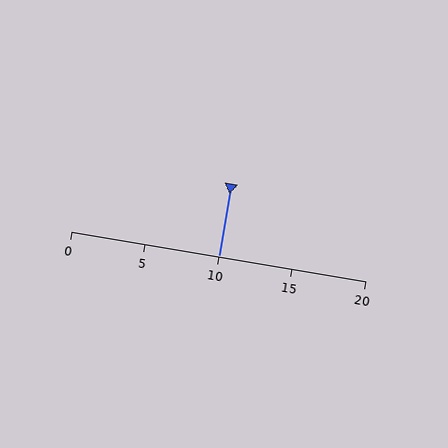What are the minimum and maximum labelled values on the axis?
The axis runs from 0 to 20.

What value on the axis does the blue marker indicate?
The marker indicates approximately 10.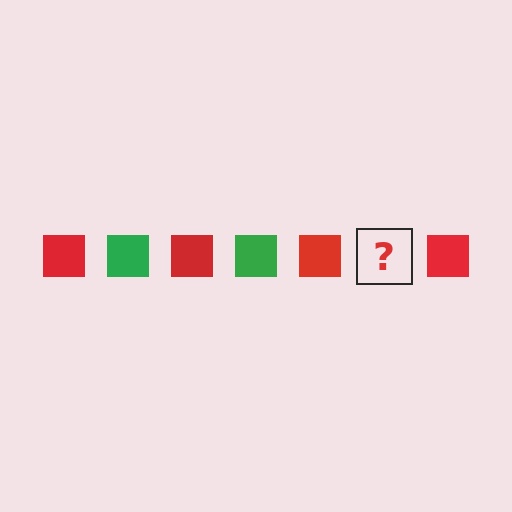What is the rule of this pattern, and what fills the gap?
The rule is that the pattern cycles through red, green squares. The gap should be filled with a green square.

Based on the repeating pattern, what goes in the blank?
The blank should be a green square.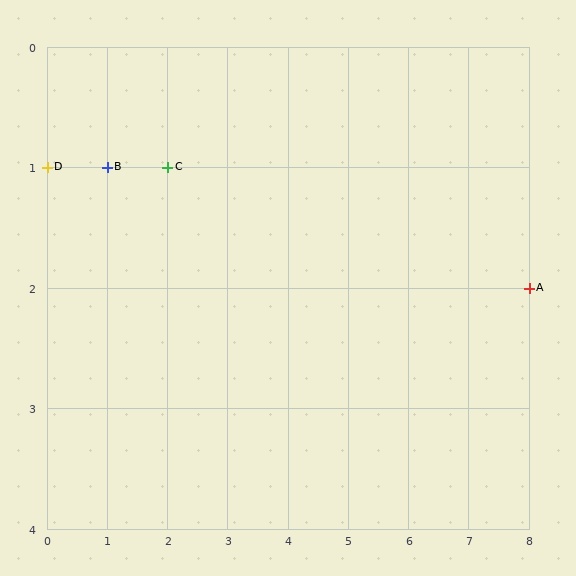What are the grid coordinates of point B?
Point B is at grid coordinates (1, 1).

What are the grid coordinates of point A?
Point A is at grid coordinates (8, 2).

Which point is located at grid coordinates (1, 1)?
Point B is at (1, 1).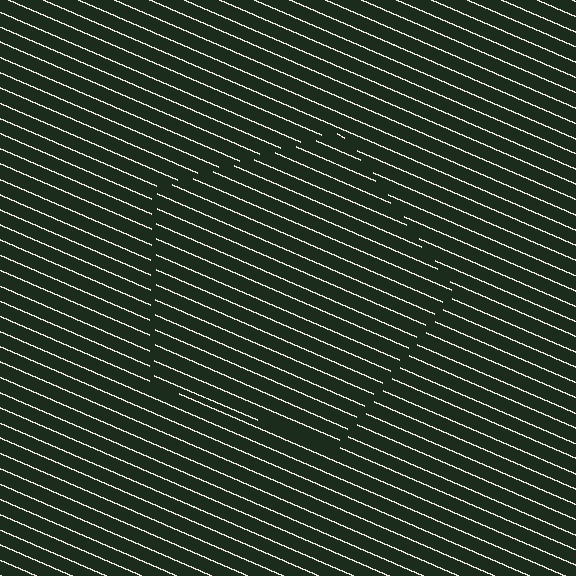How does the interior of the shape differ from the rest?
The interior of the shape contains the same grating, shifted by half a period — the contour is defined by the phase discontinuity where line-ends from the inner and outer gratings abut.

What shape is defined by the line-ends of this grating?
An illusory pentagon. The interior of the shape contains the same grating, shifted by half a period — the contour is defined by the phase discontinuity where line-ends from the inner and outer gratings abut.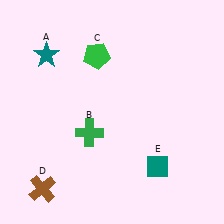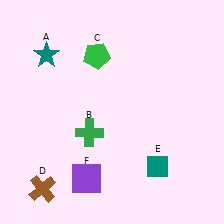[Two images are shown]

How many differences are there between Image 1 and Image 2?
There is 1 difference between the two images.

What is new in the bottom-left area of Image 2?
A purple square (F) was added in the bottom-left area of Image 2.